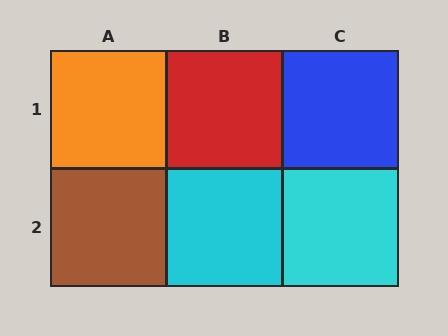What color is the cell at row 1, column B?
Red.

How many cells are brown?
1 cell is brown.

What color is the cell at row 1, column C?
Blue.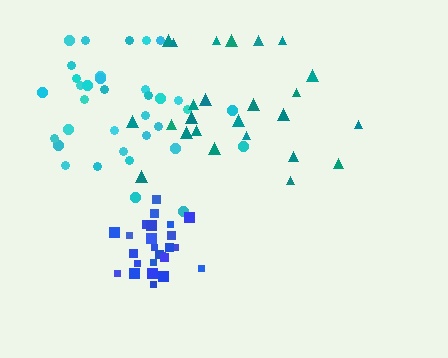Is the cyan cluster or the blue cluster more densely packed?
Blue.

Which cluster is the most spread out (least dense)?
Teal.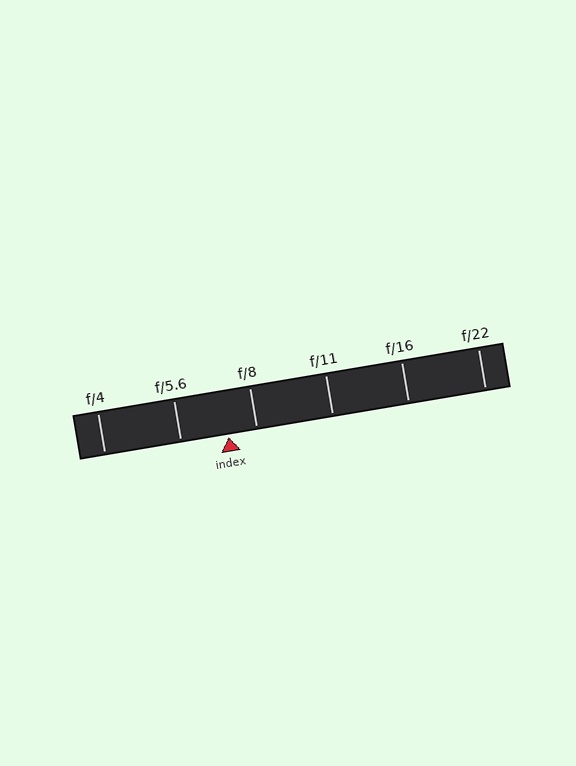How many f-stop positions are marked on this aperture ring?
There are 6 f-stop positions marked.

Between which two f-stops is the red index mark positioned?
The index mark is between f/5.6 and f/8.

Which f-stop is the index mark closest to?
The index mark is closest to f/8.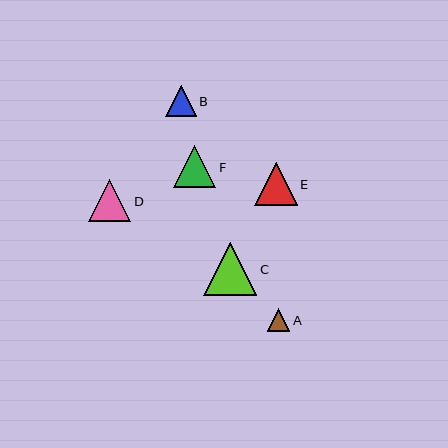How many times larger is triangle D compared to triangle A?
Triangle D is approximately 1.9 times the size of triangle A.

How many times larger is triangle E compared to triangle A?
Triangle E is approximately 1.9 times the size of triangle A.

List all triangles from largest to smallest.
From largest to smallest: C, F, E, D, B, A.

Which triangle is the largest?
Triangle C is the largest with a size of approximately 53 pixels.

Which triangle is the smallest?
Triangle A is the smallest with a size of approximately 23 pixels.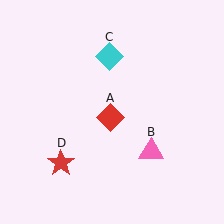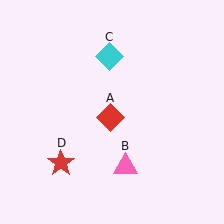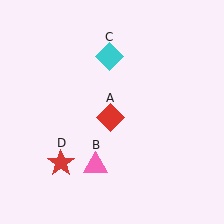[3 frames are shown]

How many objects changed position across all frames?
1 object changed position: pink triangle (object B).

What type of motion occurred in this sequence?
The pink triangle (object B) rotated clockwise around the center of the scene.